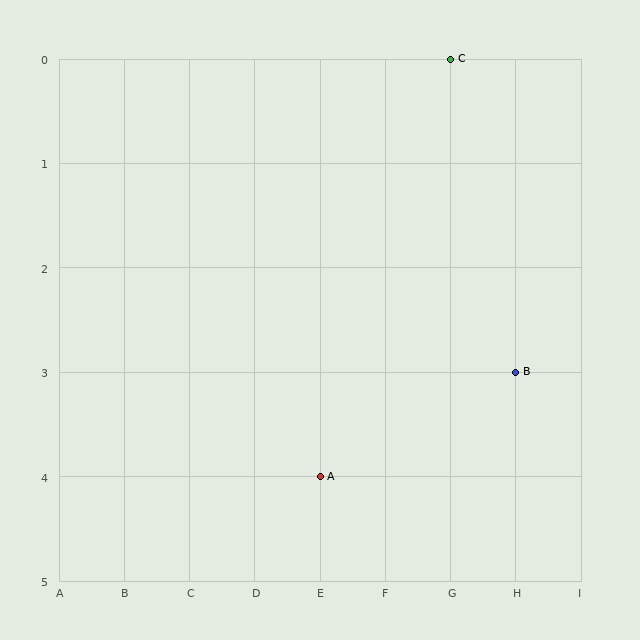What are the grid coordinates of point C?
Point C is at grid coordinates (G, 0).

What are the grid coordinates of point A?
Point A is at grid coordinates (E, 4).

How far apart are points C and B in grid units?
Points C and B are 1 column and 3 rows apart (about 3.2 grid units diagonally).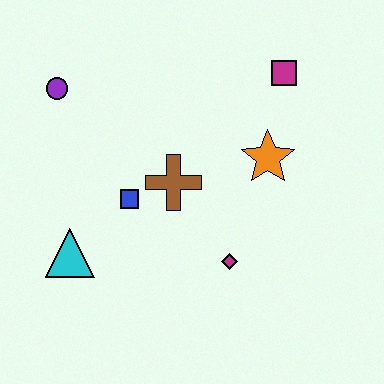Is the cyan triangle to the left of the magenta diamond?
Yes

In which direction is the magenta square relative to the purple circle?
The magenta square is to the right of the purple circle.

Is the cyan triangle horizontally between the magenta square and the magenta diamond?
No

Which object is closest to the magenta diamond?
The brown cross is closest to the magenta diamond.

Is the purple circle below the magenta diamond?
No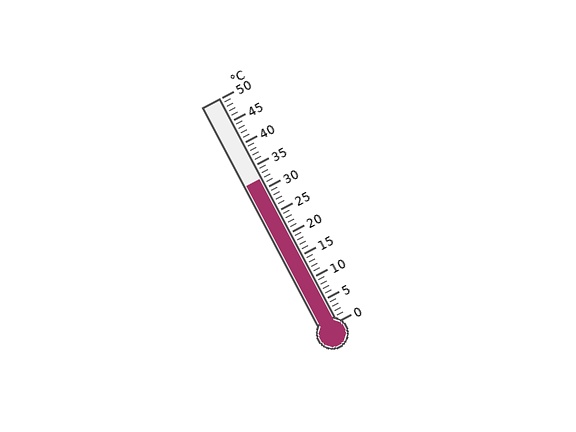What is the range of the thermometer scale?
The thermometer scale ranges from 0°C to 50°C.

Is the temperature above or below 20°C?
The temperature is above 20°C.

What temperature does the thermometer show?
The thermometer shows approximately 32°C.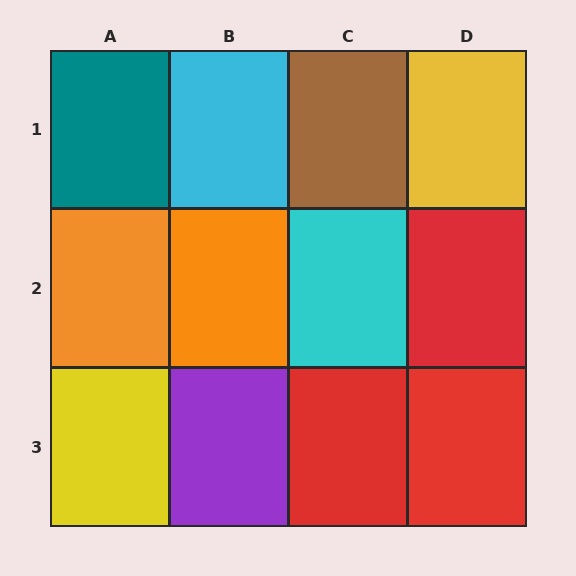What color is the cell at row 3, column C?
Red.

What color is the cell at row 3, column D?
Red.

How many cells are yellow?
2 cells are yellow.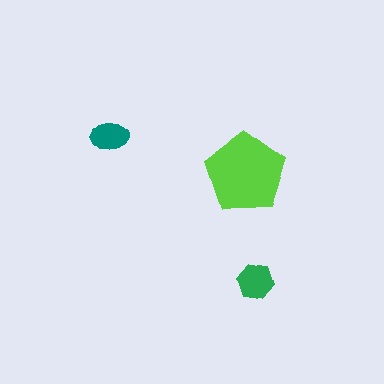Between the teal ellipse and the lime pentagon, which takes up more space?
The lime pentagon.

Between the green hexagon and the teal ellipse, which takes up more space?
The green hexagon.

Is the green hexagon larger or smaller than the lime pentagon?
Smaller.